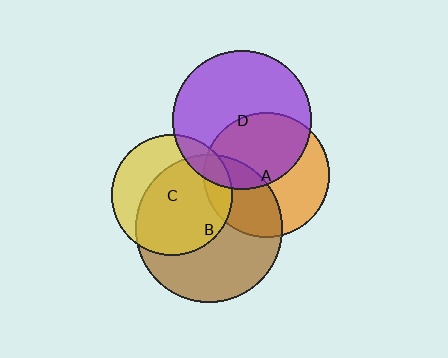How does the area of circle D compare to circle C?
Approximately 1.3 times.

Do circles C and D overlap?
Yes.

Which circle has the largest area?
Circle B (brown).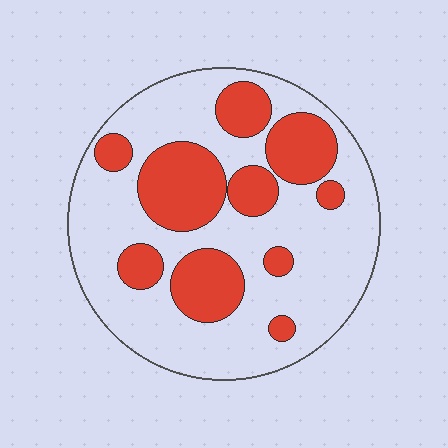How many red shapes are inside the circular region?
10.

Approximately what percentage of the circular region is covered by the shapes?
Approximately 30%.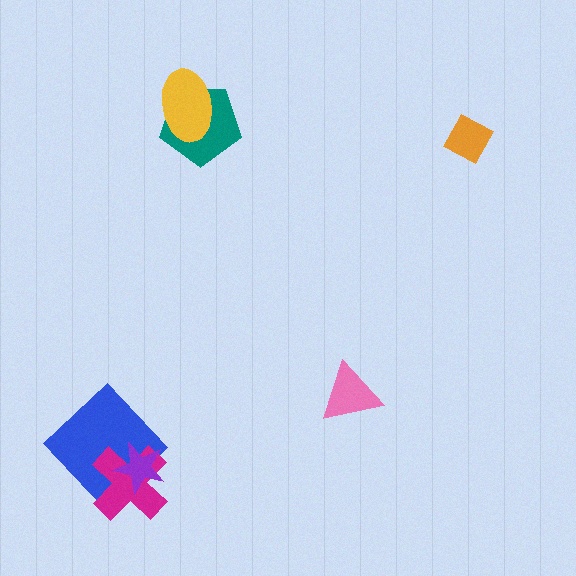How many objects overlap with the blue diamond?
2 objects overlap with the blue diamond.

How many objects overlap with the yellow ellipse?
1 object overlaps with the yellow ellipse.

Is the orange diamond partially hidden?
No, no other shape covers it.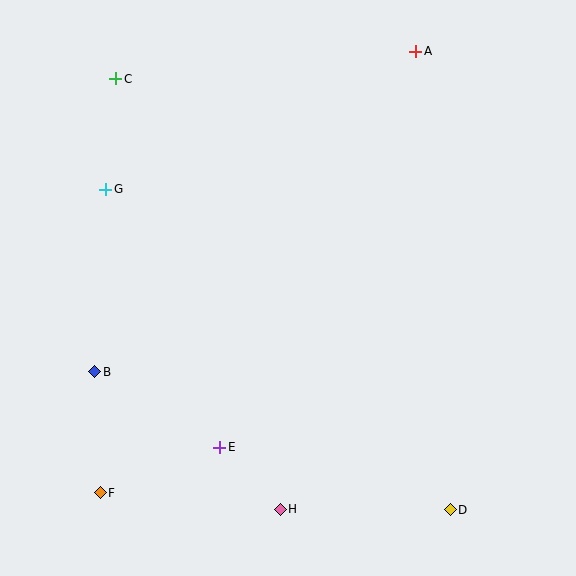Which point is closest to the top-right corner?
Point A is closest to the top-right corner.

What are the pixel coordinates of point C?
Point C is at (116, 79).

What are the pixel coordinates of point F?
Point F is at (100, 493).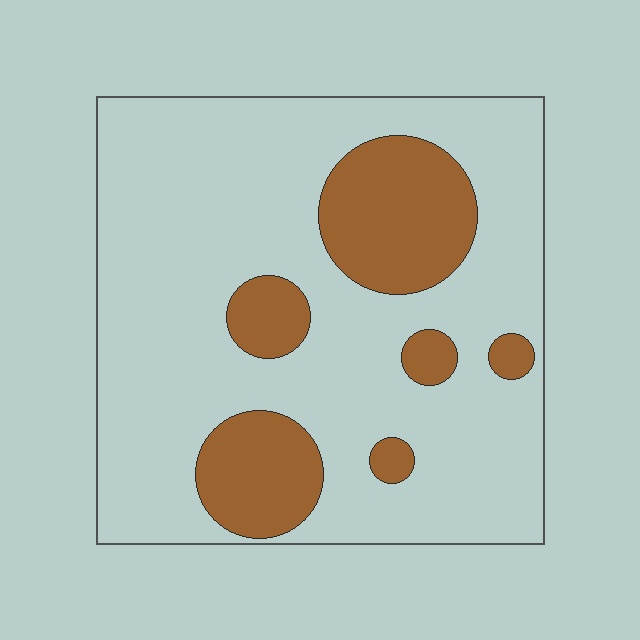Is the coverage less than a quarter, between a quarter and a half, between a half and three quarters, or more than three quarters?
Less than a quarter.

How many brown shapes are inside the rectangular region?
6.